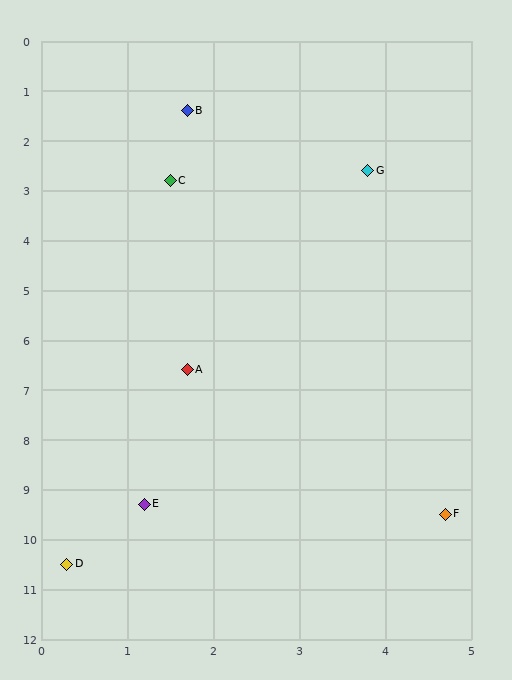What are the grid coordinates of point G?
Point G is at approximately (3.8, 2.6).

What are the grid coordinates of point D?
Point D is at approximately (0.3, 10.5).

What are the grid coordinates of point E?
Point E is at approximately (1.2, 9.3).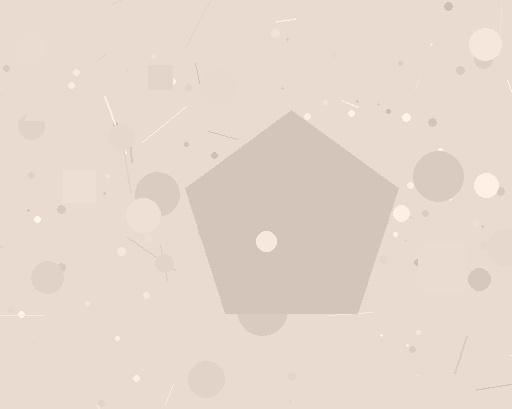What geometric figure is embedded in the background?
A pentagon is embedded in the background.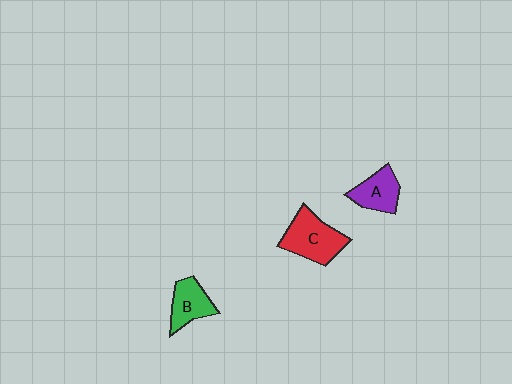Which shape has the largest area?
Shape C (red).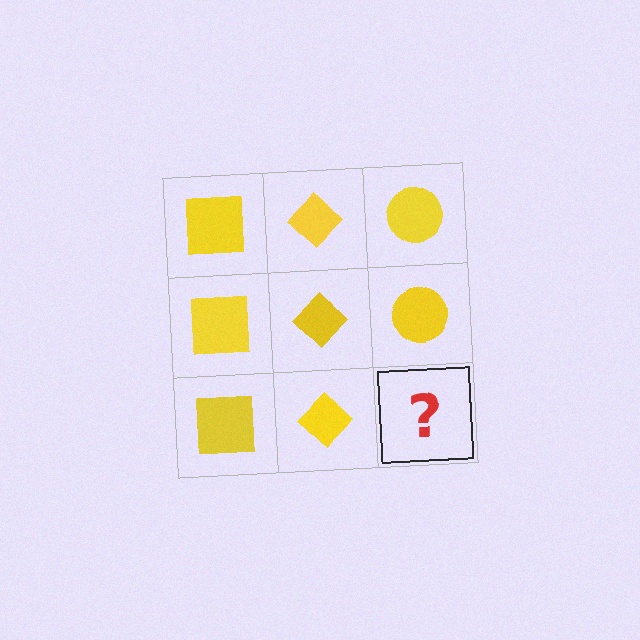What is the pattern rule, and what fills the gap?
The rule is that each column has a consistent shape. The gap should be filled with a yellow circle.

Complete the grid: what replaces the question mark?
The question mark should be replaced with a yellow circle.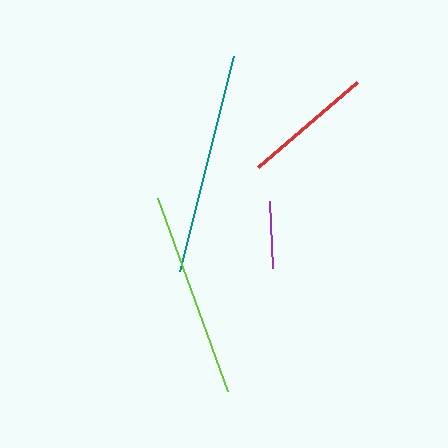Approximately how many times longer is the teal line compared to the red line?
The teal line is approximately 1.7 times the length of the red line.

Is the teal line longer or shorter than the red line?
The teal line is longer than the red line.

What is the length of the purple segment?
The purple segment is approximately 67 pixels long.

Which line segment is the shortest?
The purple line is the shortest at approximately 67 pixels.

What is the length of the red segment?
The red segment is approximately 130 pixels long.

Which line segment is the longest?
The teal line is the longest at approximately 222 pixels.